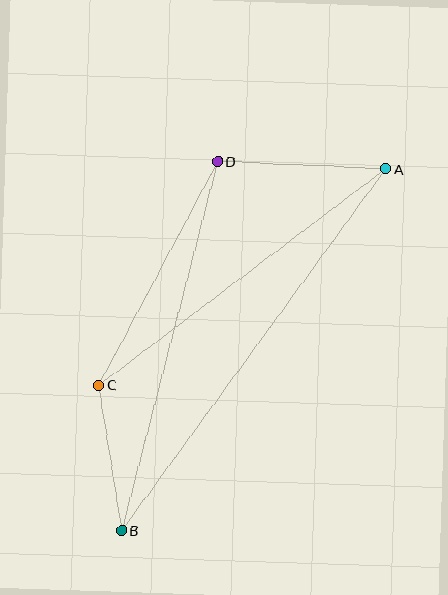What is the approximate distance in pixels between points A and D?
The distance between A and D is approximately 168 pixels.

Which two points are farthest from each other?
Points A and B are farthest from each other.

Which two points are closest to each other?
Points B and C are closest to each other.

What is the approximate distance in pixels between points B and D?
The distance between B and D is approximately 382 pixels.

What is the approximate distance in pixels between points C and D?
The distance between C and D is approximately 253 pixels.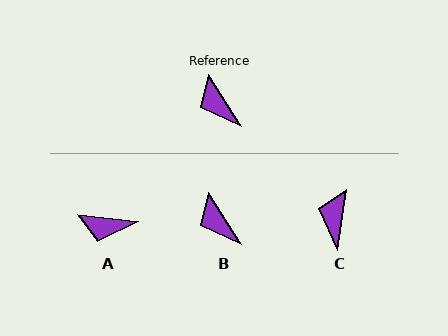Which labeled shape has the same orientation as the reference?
B.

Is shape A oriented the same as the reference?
No, it is off by about 51 degrees.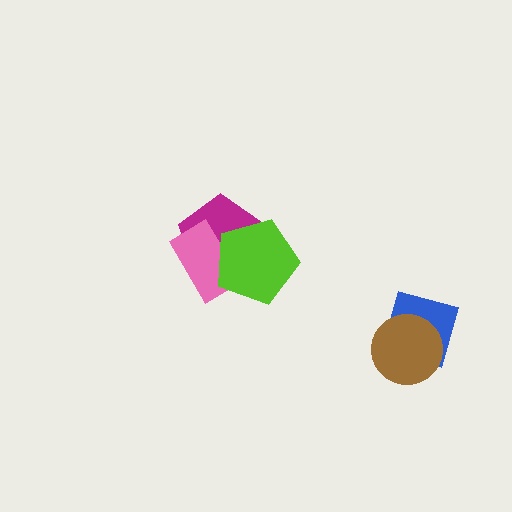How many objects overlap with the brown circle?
1 object overlaps with the brown circle.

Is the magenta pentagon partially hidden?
Yes, it is partially covered by another shape.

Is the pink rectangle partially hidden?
Yes, it is partially covered by another shape.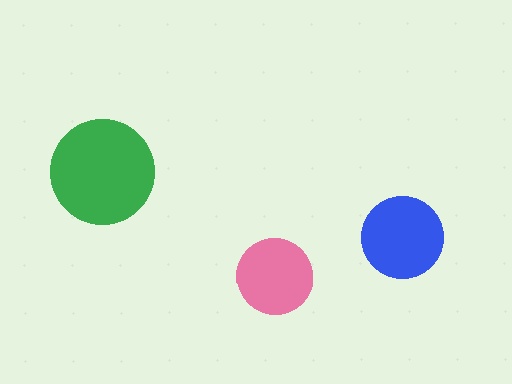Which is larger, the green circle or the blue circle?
The green one.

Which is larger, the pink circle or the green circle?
The green one.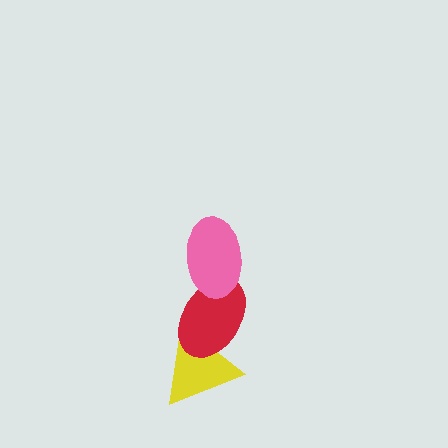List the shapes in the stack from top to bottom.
From top to bottom: the pink ellipse, the red ellipse, the yellow triangle.